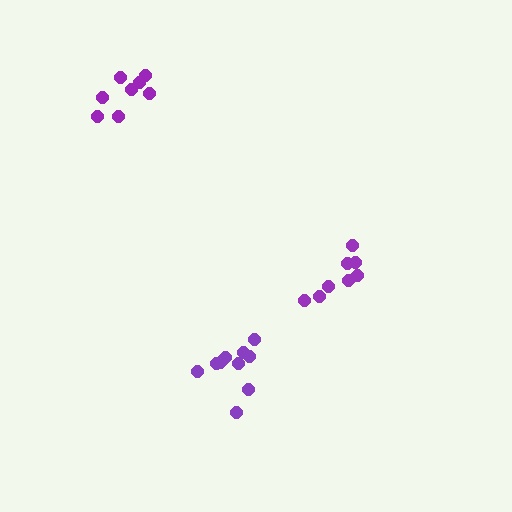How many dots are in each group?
Group 1: 10 dots, Group 2: 8 dots, Group 3: 8 dots (26 total).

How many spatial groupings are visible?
There are 3 spatial groupings.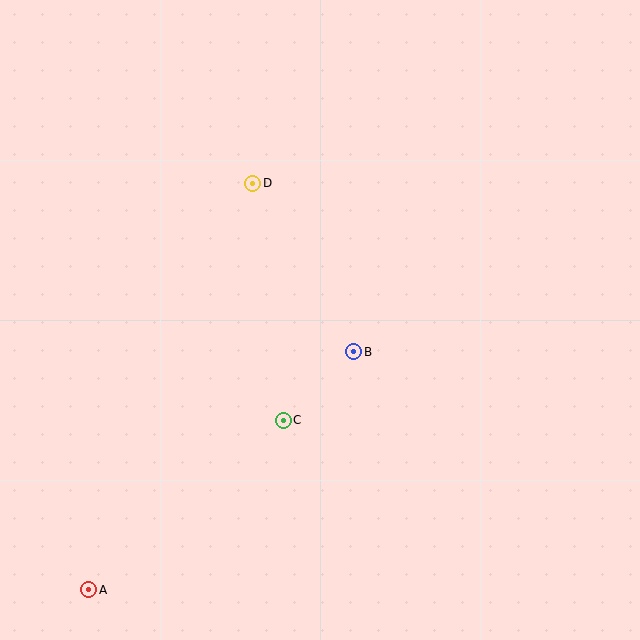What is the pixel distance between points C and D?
The distance between C and D is 239 pixels.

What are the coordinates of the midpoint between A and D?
The midpoint between A and D is at (171, 387).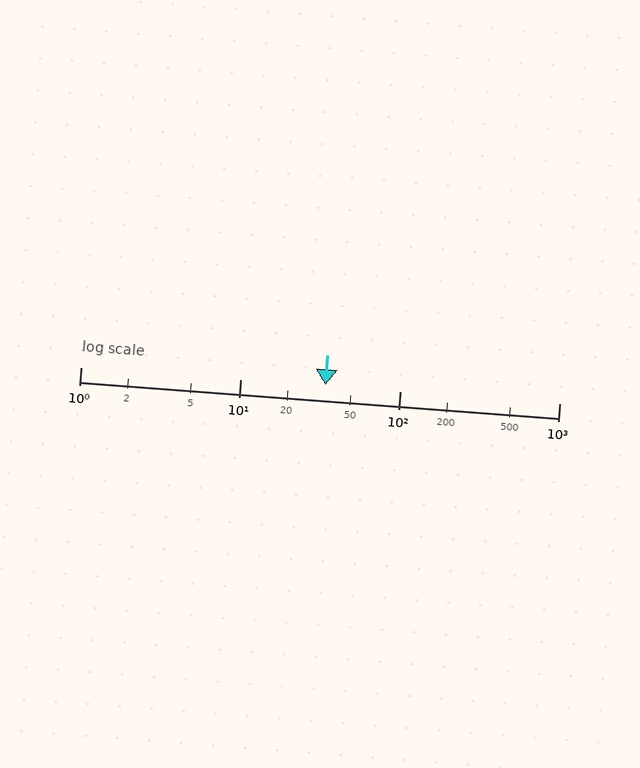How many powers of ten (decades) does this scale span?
The scale spans 3 decades, from 1 to 1000.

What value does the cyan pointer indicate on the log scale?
The pointer indicates approximately 34.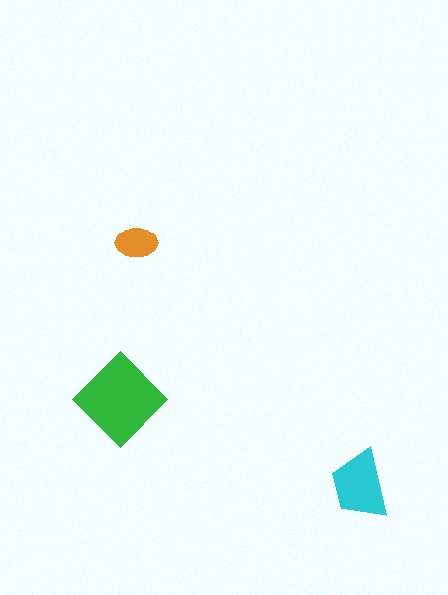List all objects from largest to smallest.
The green diamond, the cyan trapezoid, the orange ellipse.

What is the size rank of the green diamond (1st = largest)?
1st.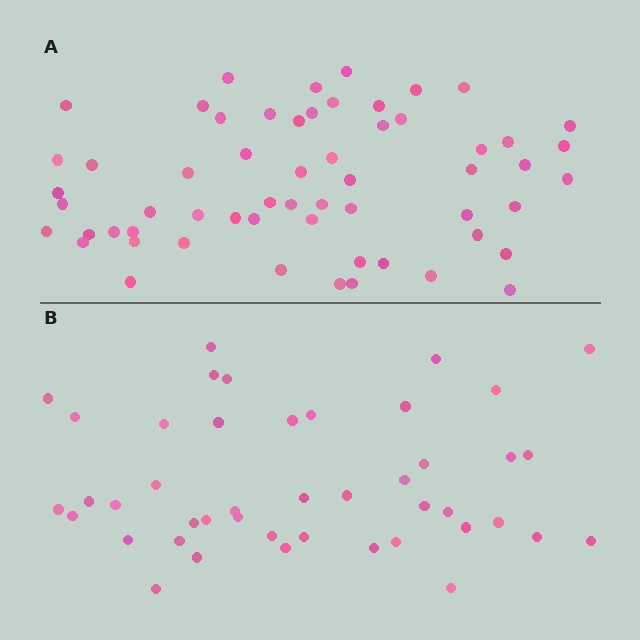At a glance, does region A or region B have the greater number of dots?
Region A (the top region) has more dots.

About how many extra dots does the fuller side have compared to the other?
Region A has approximately 15 more dots than region B.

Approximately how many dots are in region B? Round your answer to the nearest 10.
About 40 dots. (The exact count is 44, which rounds to 40.)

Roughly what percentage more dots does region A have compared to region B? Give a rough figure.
About 35% more.